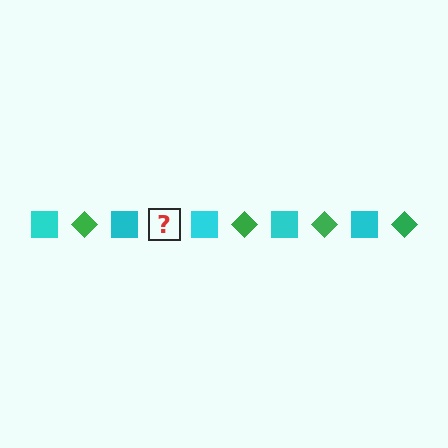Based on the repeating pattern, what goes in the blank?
The blank should be a green diamond.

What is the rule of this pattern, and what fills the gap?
The rule is that the pattern alternates between cyan square and green diamond. The gap should be filled with a green diamond.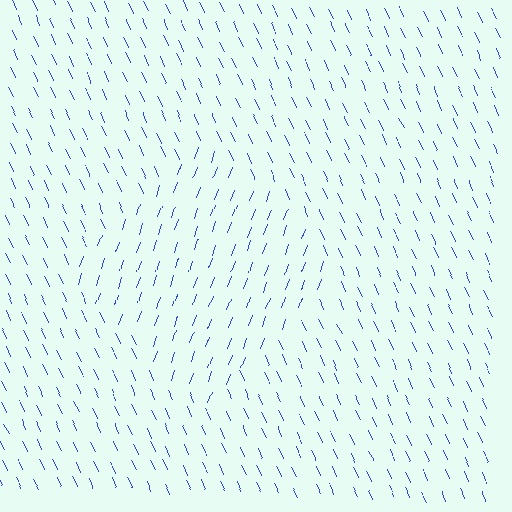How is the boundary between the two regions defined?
The boundary is defined purely by a change in line orientation (approximately 45 degrees difference). All lines are the same color and thickness.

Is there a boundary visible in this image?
Yes, there is a texture boundary formed by a change in line orientation.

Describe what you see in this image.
The image is filled with small blue line segments. A diamond region in the image has lines oriented differently from the surrounding lines, creating a visible texture boundary.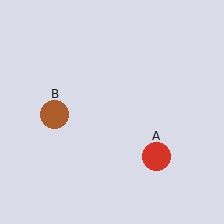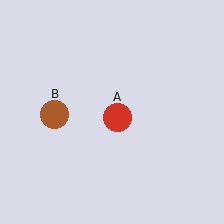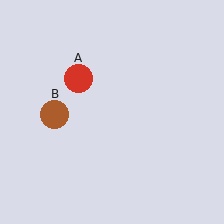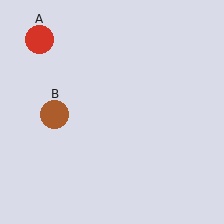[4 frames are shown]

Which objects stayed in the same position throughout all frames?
Brown circle (object B) remained stationary.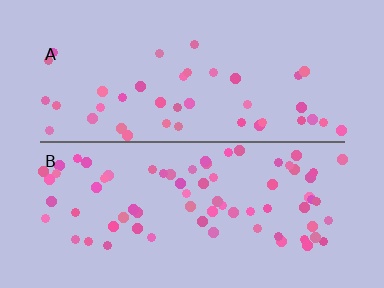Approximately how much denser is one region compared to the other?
Approximately 1.8× — region B over region A.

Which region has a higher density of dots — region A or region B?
B (the bottom).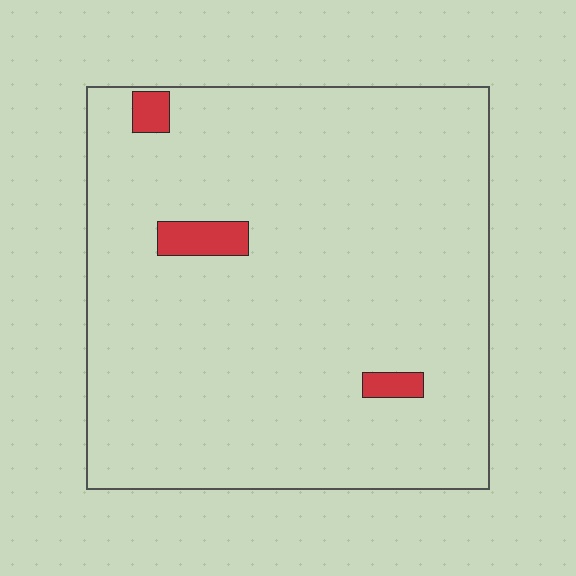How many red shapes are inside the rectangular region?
3.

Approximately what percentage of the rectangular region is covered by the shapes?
Approximately 5%.